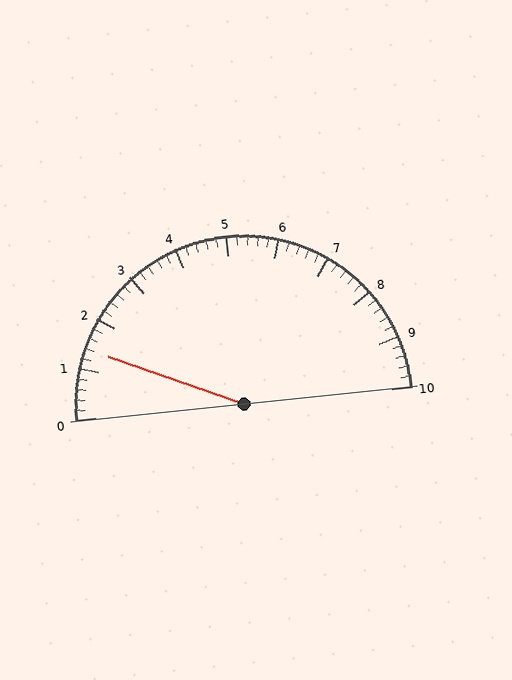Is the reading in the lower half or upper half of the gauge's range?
The reading is in the lower half of the range (0 to 10).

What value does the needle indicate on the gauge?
The needle indicates approximately 1.4.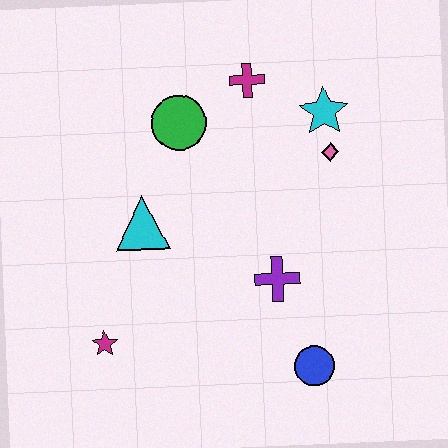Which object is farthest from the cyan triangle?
The blue circle is farthest from the cyan triangle.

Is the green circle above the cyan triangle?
Yes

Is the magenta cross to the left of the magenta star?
No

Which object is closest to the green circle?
The magenta cross is closest to the green circle.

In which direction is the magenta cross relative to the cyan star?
The magenta cross is to the left of the cyan star.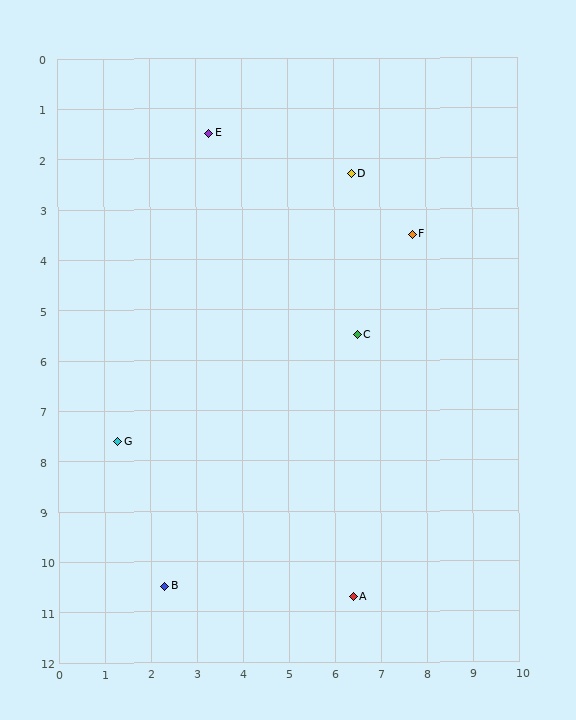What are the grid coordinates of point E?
Point E is at approximately (3.3, 1.5).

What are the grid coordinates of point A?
Point A is at approximately (6.4, 10.7).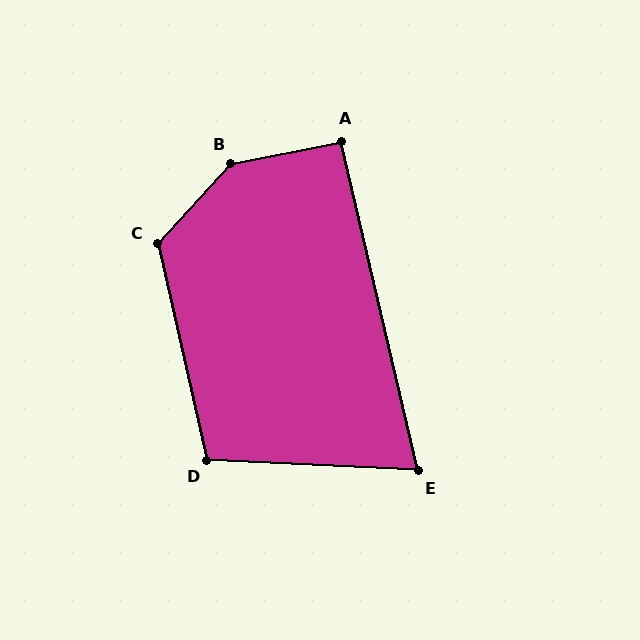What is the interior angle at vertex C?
Approximately 124 degrees (obtuse).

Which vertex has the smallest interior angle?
E, at approximately 74 degrees.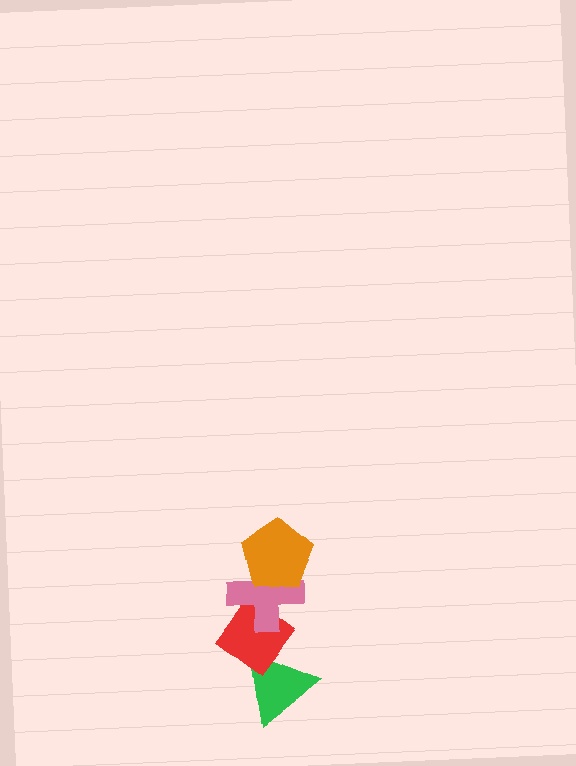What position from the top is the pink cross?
The pink cross is 2nd from the top.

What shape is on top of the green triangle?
The red diamond is on top of the green triangle.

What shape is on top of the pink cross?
The orange pentagon is on top of the pink cross.